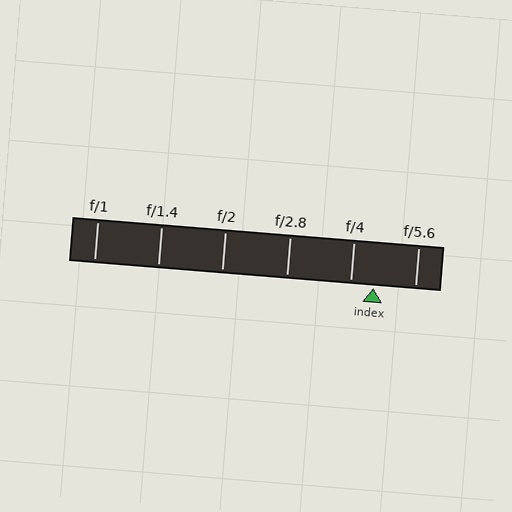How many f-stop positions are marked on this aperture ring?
There are 6 f-stop positions marked.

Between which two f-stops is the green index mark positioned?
The index mark is between f/4 and f/5.6.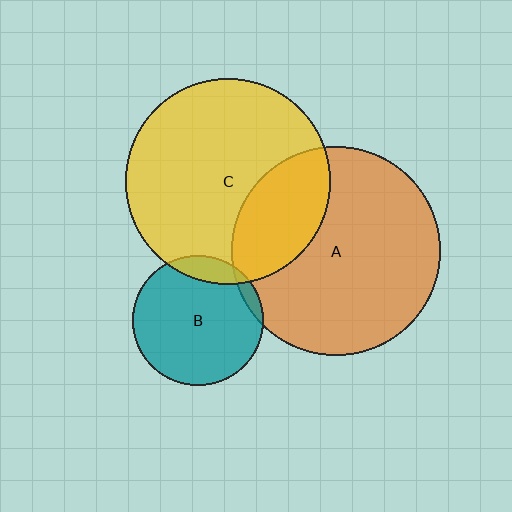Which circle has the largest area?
Circle A (orange).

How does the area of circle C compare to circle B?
Approximately 2.5 times.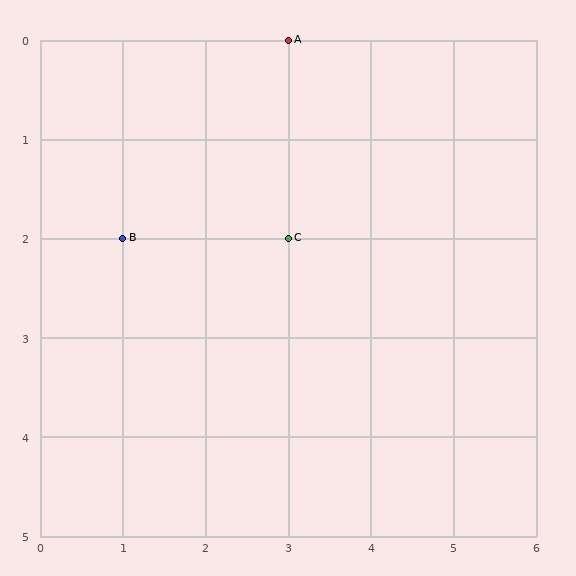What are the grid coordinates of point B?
Point B is at grid coordinates (1, 2).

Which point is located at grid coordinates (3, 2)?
Point C is at (3, 2).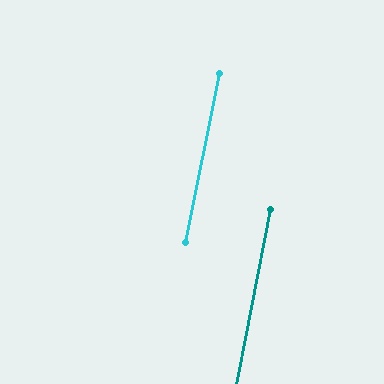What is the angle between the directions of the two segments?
Approximately 0 degrees.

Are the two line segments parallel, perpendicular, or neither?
Parallel — their directions differ by only 0.4°.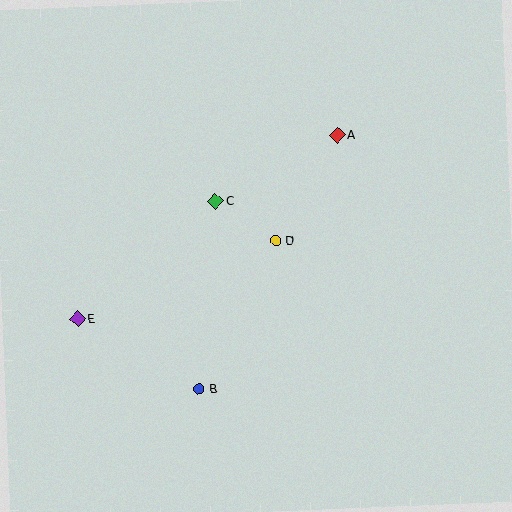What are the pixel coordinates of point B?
Point B is at (199, 389).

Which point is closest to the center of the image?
Point D at (276, 241) is closest to the center.